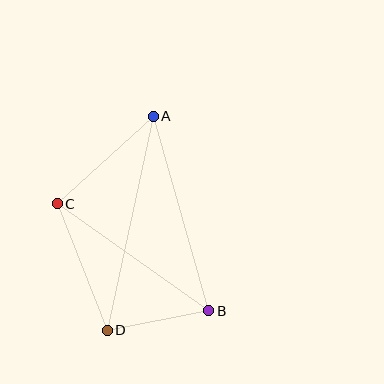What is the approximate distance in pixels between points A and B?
The distance between A and B is approximately 202 pixels.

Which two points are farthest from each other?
Points A and D are farthest from each other.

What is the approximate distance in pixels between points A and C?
The distance between A and C is approximately 130 pixels.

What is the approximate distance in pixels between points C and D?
The distance between C and D is approximately 136 pixels.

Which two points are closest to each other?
Points B and D are closest to each other.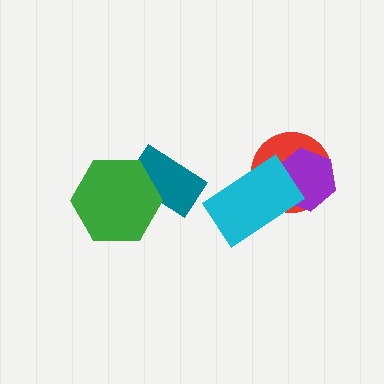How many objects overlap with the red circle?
2 objects overlap with the red circle.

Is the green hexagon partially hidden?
No, no other shape covers it.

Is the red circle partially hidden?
Yes, it is partially covered by another shape.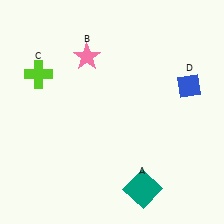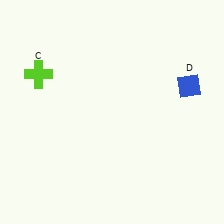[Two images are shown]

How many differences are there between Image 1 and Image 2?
There are 2 differences between the two images.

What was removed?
The pink star (B), the teal square (A) were removed in Image 2.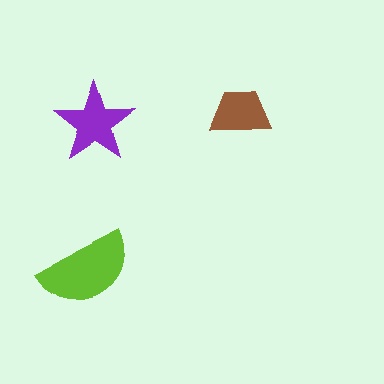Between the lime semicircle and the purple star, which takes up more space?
The lime semicircle.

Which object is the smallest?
The brown trapezoid.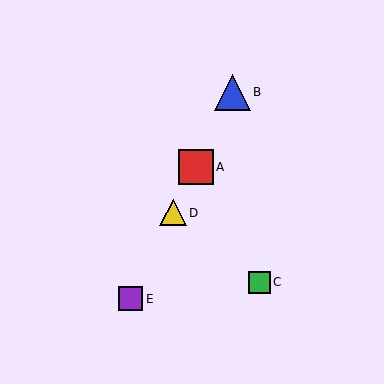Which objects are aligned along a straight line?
Objects A, B, D, E are aligned along a straight line.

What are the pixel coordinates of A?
Object A is at (196, 167).